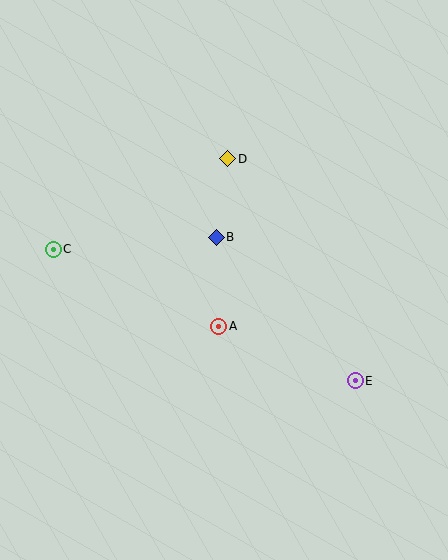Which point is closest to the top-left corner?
Point C is closest to the top-left corner.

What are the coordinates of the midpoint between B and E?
The midpoint between B and E is at (286, 309).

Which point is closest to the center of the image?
Point B at (216, 237) is closest to the center.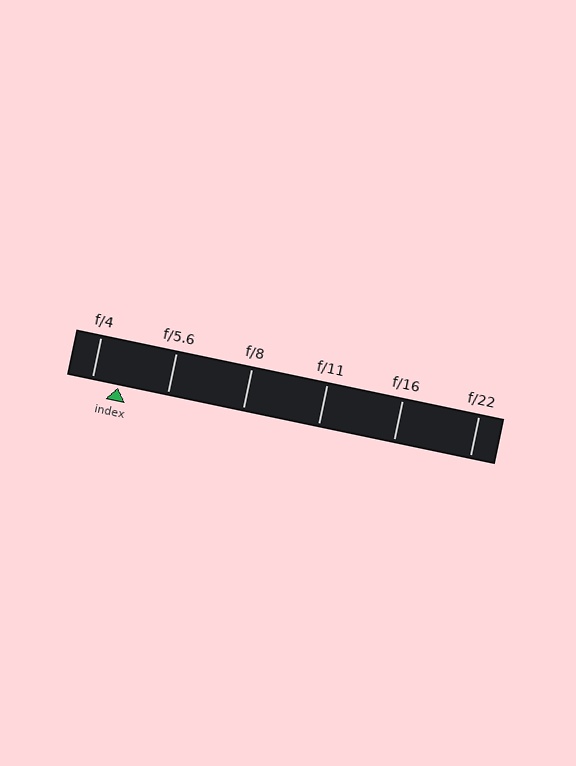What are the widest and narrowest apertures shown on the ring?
The widest aperture shown is f/4 and the narrowest is f/22.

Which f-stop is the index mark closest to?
The index mark is closest to f/4.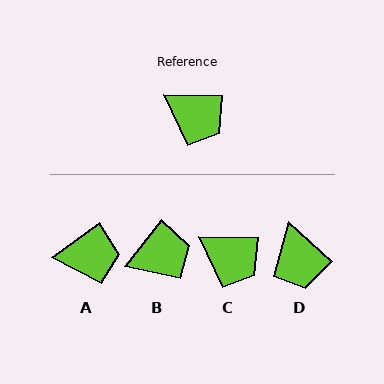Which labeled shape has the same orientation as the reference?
C.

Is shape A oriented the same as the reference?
No, it is off by about 37 degrees.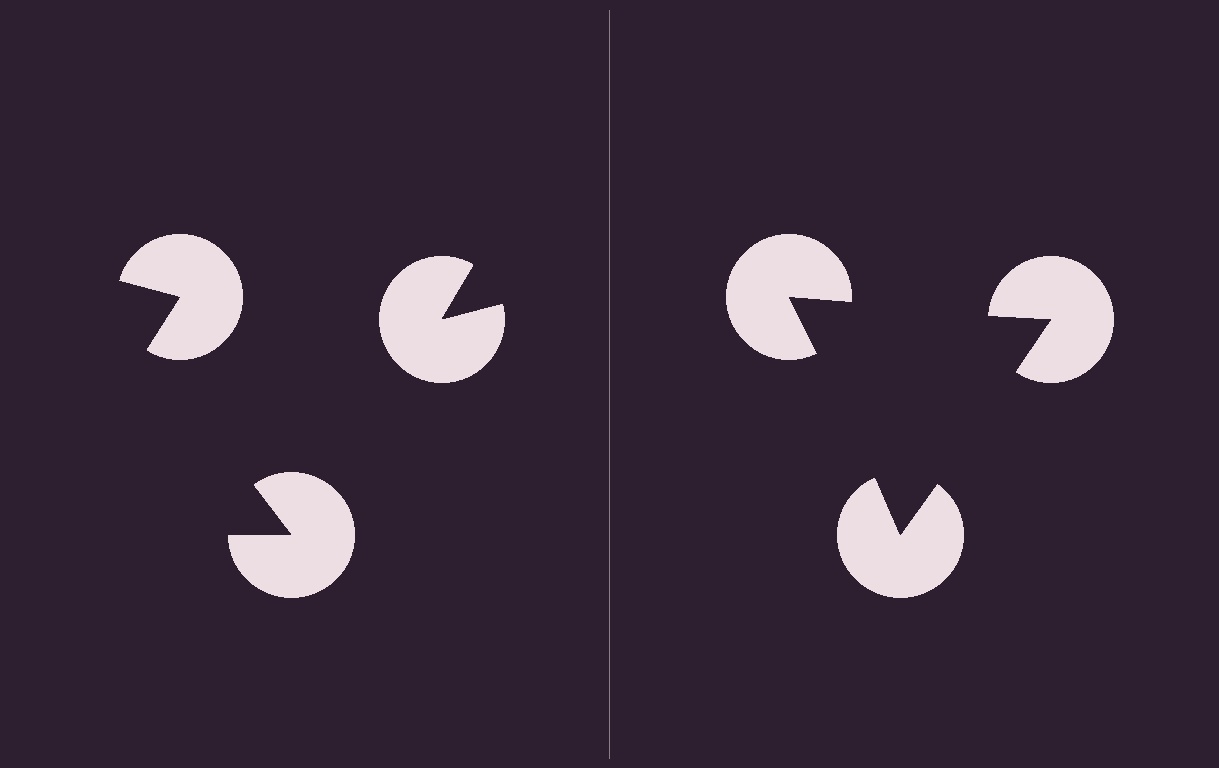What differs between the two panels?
The pac-man discs are positioned identically on both sides; only the wedge orientations differ. On the right they align to a triangle; on the left they are misaligned.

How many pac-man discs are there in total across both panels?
6 — 3 on each side.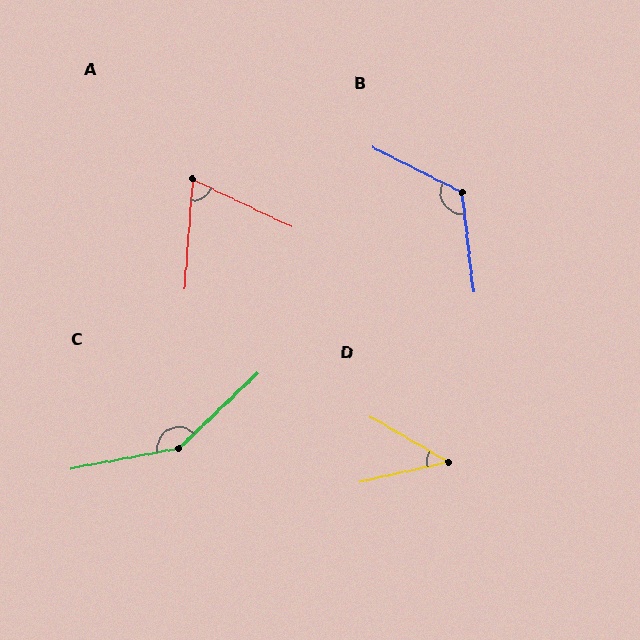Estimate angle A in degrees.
Approximately 69 degrees.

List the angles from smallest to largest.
D (43°), A (69°), B (123°), C (147°).